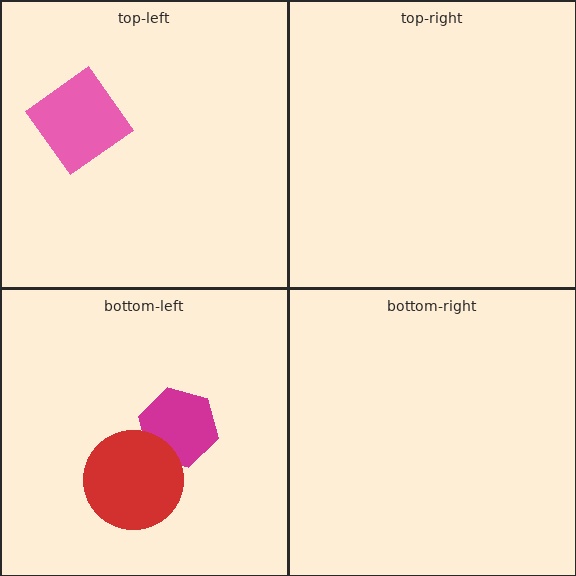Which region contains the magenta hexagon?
The bottom-left region.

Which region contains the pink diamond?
The top-left region.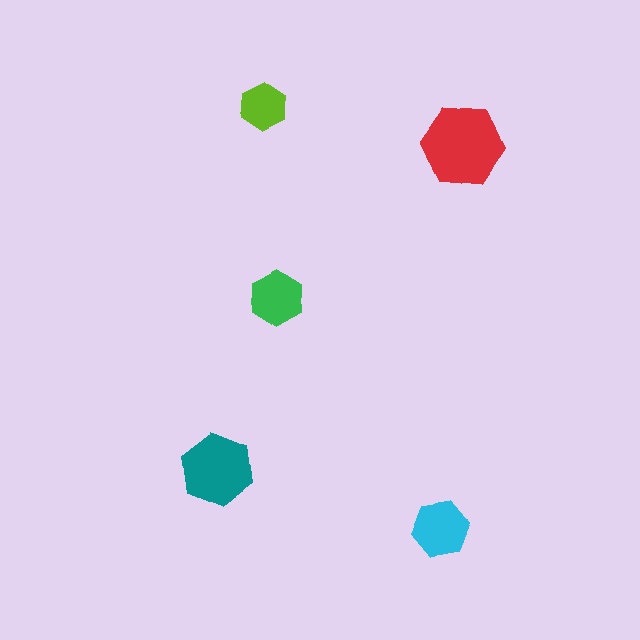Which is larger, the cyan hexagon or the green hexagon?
The cyan one.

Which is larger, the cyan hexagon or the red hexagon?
The red one.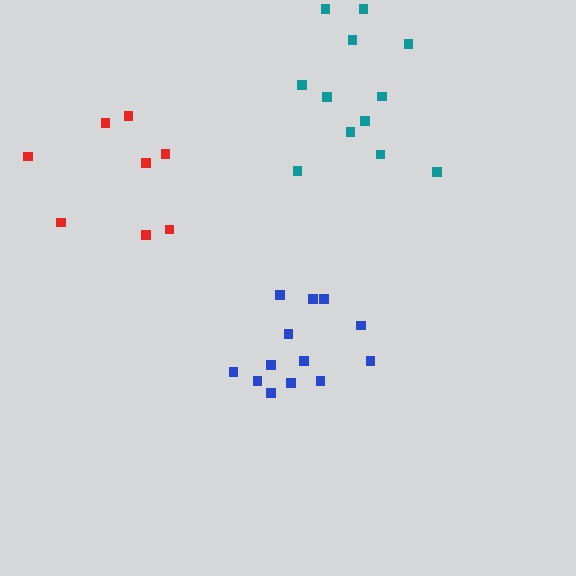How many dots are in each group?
Group 1: 13 dots, Group 2: 12 dots, Group 3: 8 dots (33 total).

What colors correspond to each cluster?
The clusters are colored: blue, teal, red.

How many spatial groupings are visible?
There are 3 spatial groupings.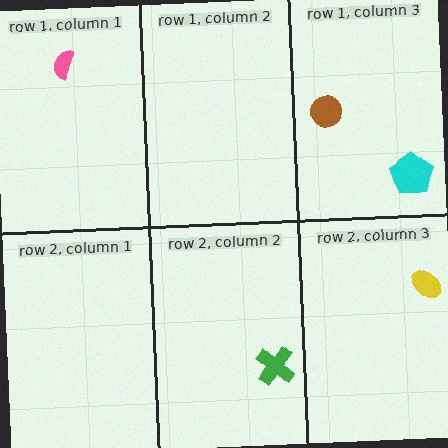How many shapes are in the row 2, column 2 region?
1.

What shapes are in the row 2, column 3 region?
The yellow ellipse.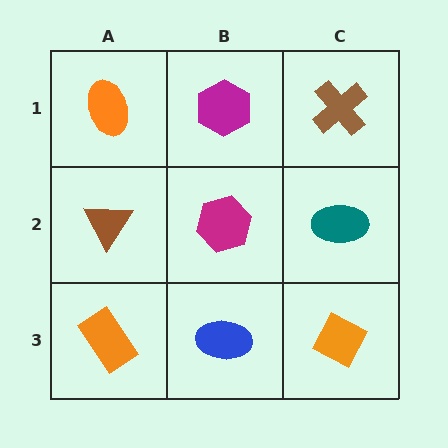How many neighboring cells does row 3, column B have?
3.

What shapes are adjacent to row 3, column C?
A teal ellipse (row 2, column C), a blue ellipse (row 3, column B).